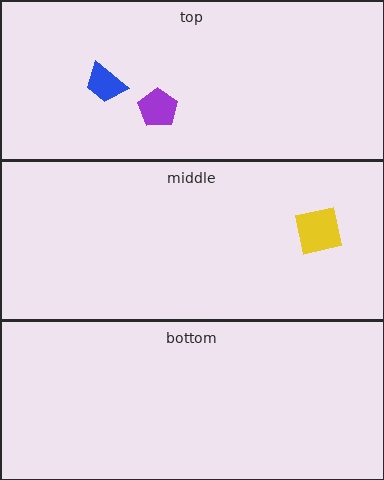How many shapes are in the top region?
2.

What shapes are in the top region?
The purple pentagon, the blue trapezoid.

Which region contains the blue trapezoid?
The top region.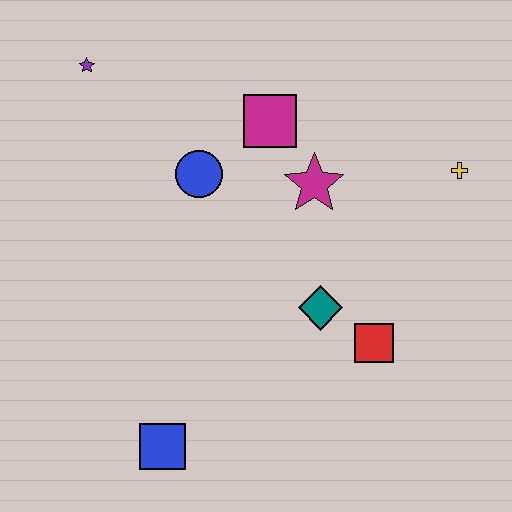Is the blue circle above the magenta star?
Yes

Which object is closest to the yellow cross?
The magenta star is closest to the yellow cross.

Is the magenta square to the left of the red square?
Yes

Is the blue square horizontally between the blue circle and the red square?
No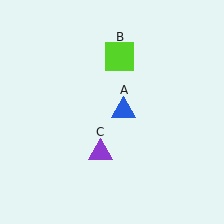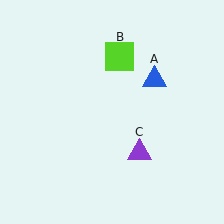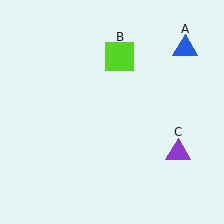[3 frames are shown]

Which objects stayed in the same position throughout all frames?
Lime square (object B) remained stationary.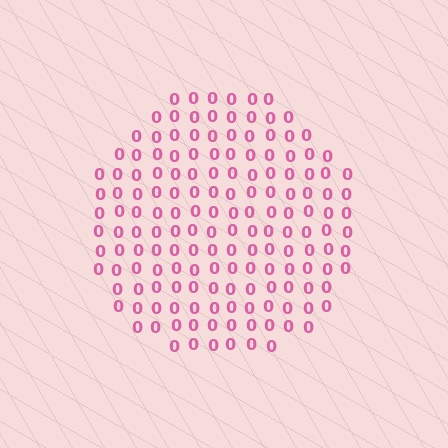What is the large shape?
The large shape is a circle.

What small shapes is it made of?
It is made of small digit 0's.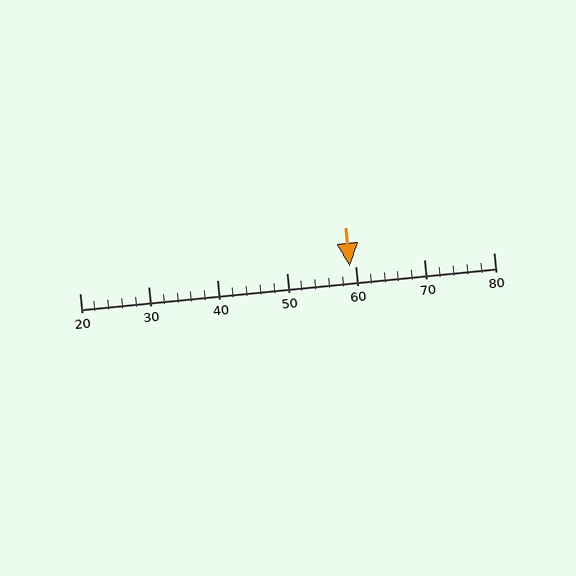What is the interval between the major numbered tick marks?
The major tick marks are spaced 10 units apart.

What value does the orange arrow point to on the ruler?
The orange arrow points to approximately 59.